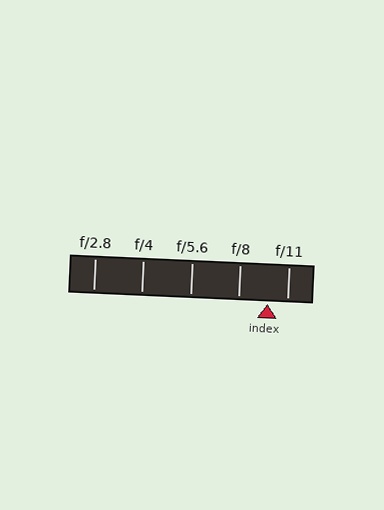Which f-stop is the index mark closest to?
The index mark is closest to f/11.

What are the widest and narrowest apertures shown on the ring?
The widest aperture shown is f/2.8 and the narrowest is f/11.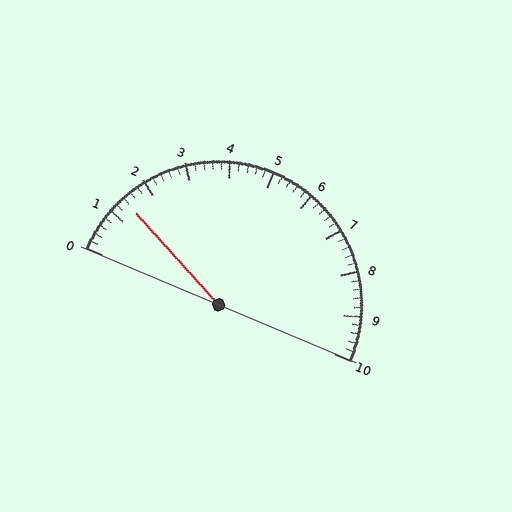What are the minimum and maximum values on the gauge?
The gauge ranges from 0 to 10.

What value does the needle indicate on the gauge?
The needle indicates approximately 1.4.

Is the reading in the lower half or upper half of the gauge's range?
The reading is in the lower half of the range (0 to 10).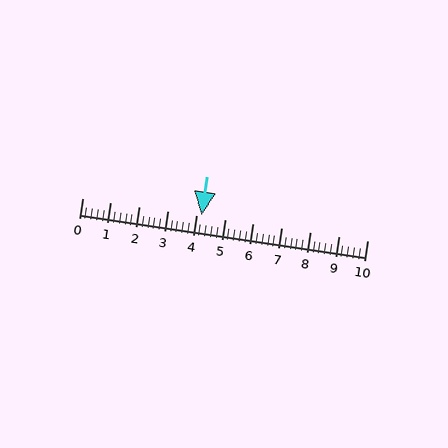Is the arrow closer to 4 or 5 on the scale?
The arrow is closer to 4.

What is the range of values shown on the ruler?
The ruler shows values from 0 to 10.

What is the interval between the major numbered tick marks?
The major tick marks are spaced 1 units apart.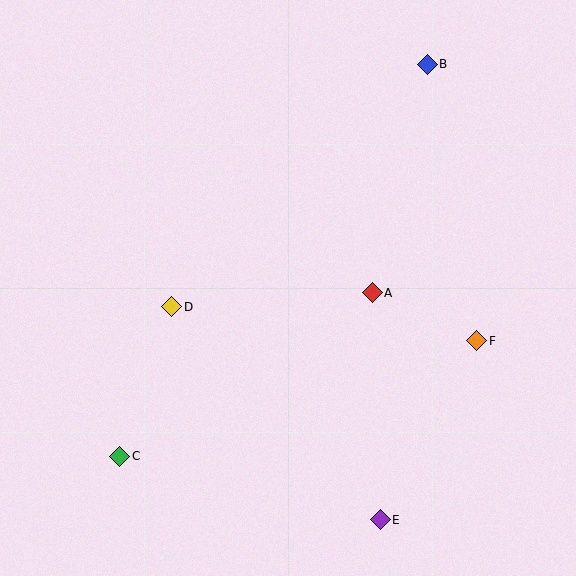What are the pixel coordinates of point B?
Point B is at (427, 64).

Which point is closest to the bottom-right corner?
Point E is closest to the bottom-right corner.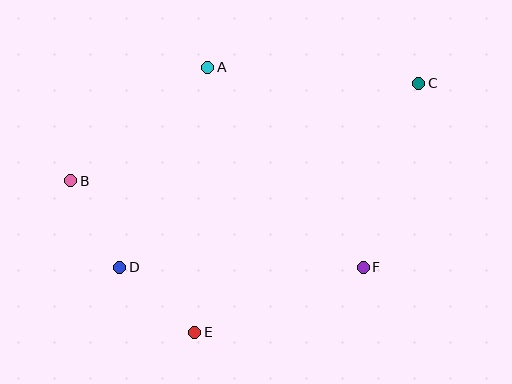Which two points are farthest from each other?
Points B and C are farthest from each other.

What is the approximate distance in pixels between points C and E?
The distance between C and E is approximately 335 pixels.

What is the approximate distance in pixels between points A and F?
The distance between A and F is approximately 253 pixels.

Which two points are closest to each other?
Points D and E are closest to each other.